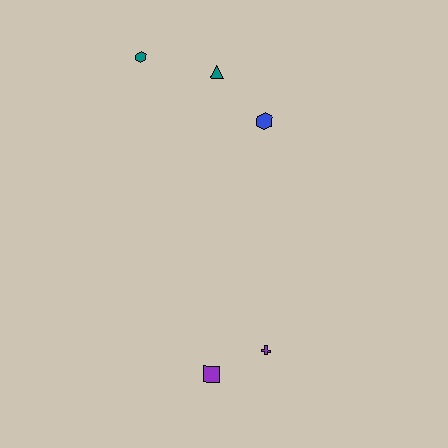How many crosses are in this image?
There is 1 cross.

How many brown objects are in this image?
There are no brown objects.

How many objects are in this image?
There are 5 objects.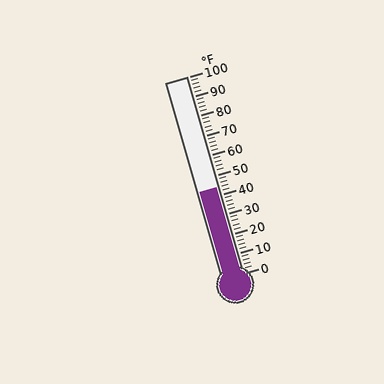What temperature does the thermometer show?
The thermometer shows approximately 44°F.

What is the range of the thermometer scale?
The thermometer scale ranges from 0°F to 100°F.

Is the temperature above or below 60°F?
The temperature is below 60°F.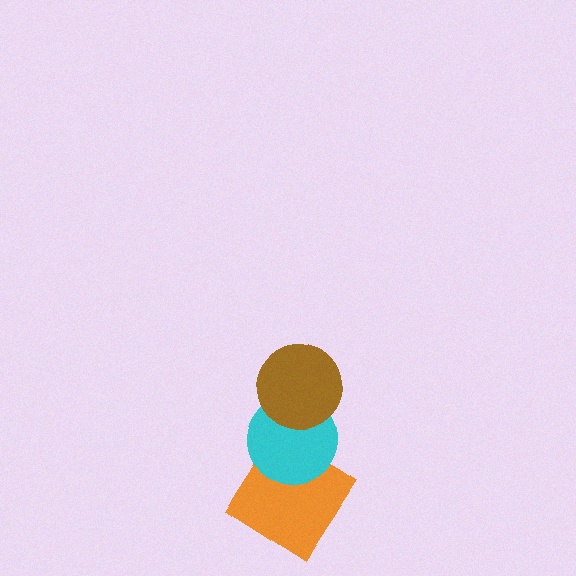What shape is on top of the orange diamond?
The cyan circle is on top of the orange diamond.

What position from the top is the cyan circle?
The cyan circle is 2nd from the top.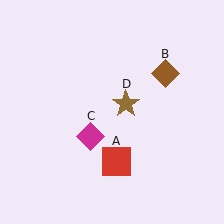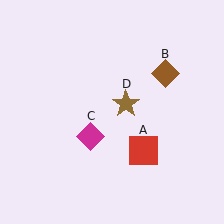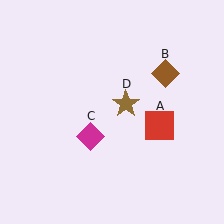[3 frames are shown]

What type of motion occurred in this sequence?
The red square (object A) rotated counterclockwise around the center of the scene.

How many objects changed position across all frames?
1 object changed position: red square (object A).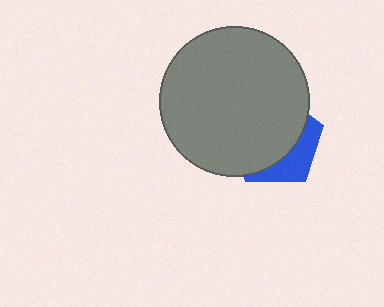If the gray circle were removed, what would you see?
You would see the complete blue pentagon.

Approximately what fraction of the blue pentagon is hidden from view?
Roughly 70% of the blue pentagon is hidden behind the gray circle.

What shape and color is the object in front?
The object in front is a gray circle.